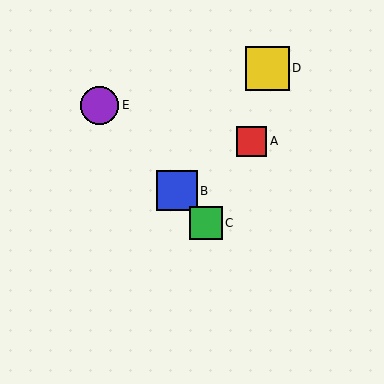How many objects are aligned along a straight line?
3 objects (B, C, E) are aligned along a straight line.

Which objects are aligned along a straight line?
Objects B, C, E are aligned along a straight line.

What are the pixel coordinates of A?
Object A is at (251, 141).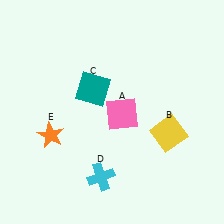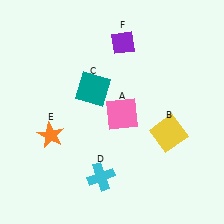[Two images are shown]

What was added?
A purple diamond (F) was added in Image 2.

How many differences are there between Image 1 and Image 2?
There is 1 difference between the two images.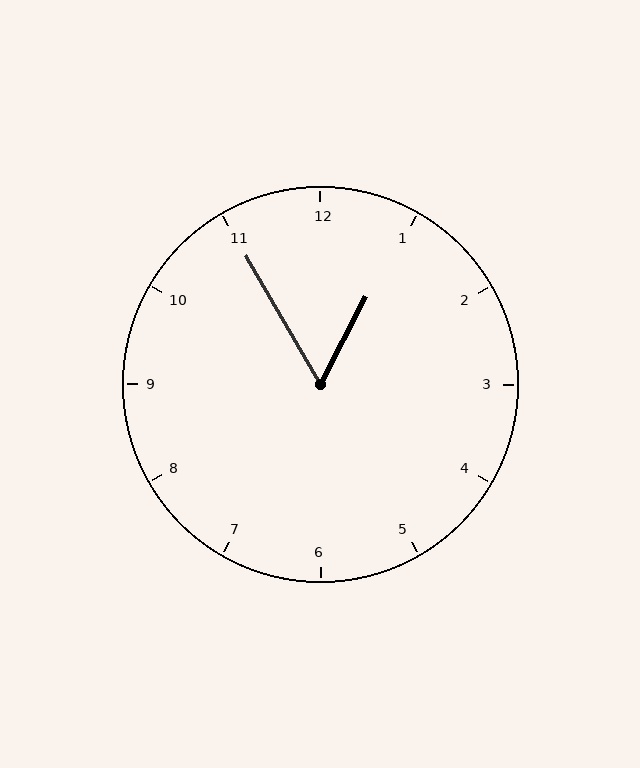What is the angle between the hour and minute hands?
Approximately 58 degrees.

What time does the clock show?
12:55.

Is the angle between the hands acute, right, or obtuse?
It is acute.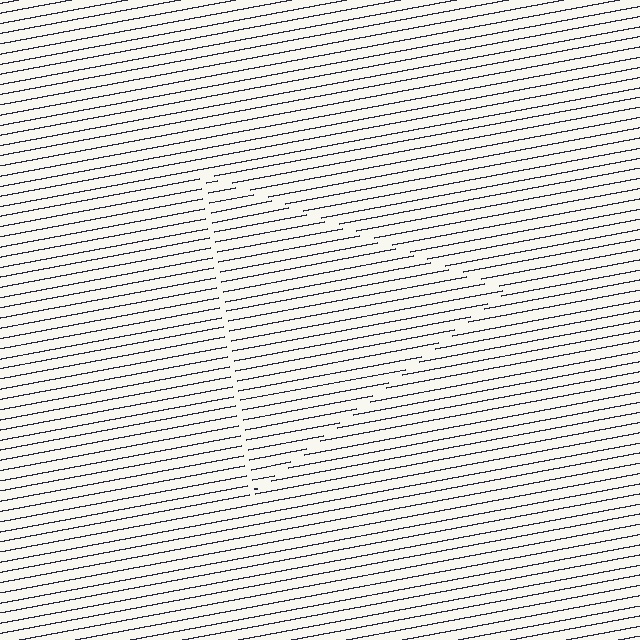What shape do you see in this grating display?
An illusory triangle. The interior of the shape contains the same grating, shifted by half a period — the contour is defined by the phase discontinuity where line-ends from the inner and outer gratings abut.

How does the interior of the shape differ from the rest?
The interior of the shape contains the same grating, shifted by half a period — the contour is defined by the phase discontinuity where line-ends from the inner and outer gratings abut.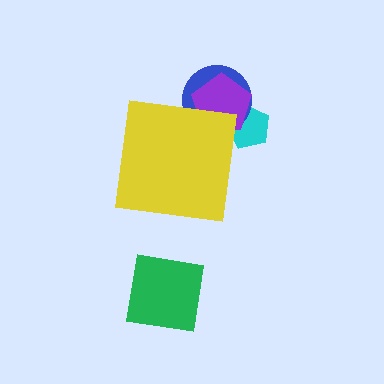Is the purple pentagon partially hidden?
Yes, the purple pentagon is partially hidden behind the yellow square.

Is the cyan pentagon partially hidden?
Yes, the cyan pentagon is partially hidden behind the yellow square.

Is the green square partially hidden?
No, the green square is fully visible.